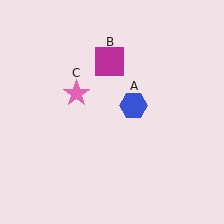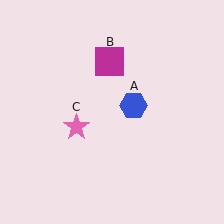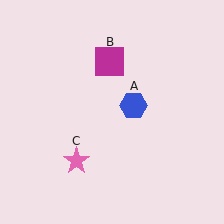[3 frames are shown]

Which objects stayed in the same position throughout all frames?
Blue hexagon (object A) and magenta square (object B) remained stationary.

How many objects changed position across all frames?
1 object changed position: pink star (object C).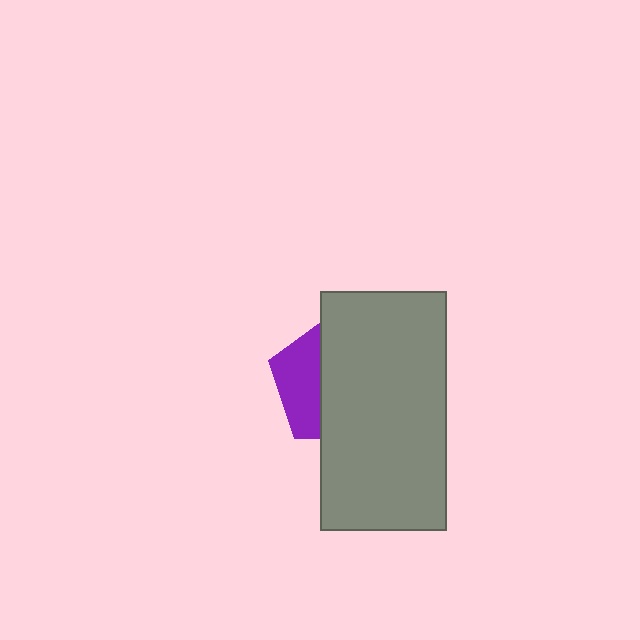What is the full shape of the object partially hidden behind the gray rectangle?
The partially hidden object is a purple pentagon.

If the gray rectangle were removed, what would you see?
You would see the complete purple pentagon.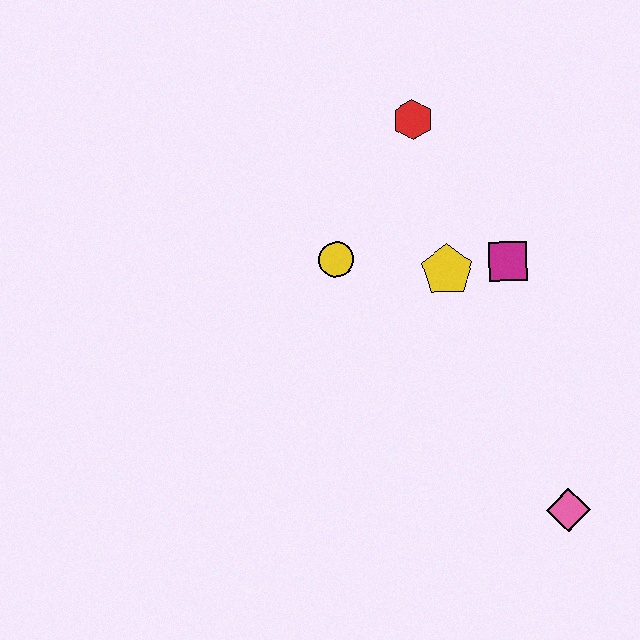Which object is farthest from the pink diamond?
The red hexagon is farthest from the pink diamond.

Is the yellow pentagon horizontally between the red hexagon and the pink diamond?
Yes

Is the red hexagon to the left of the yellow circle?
No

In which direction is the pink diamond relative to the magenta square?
The pink diamond is below the magenta square.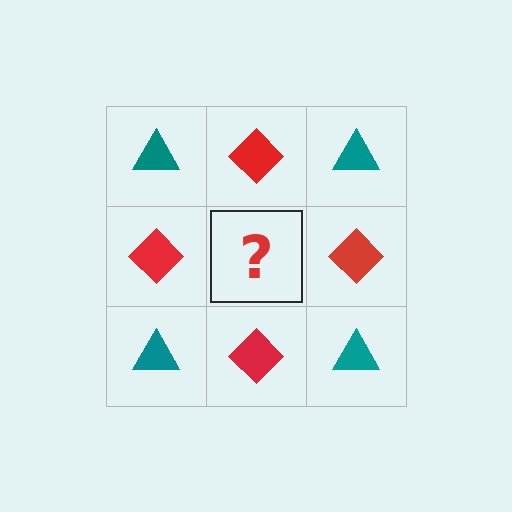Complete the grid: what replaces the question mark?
The question mark should be replaced with a teal triangle.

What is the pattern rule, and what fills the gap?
The rule is that it alternates teal triangle and red diamond in a checkerboard pattern. The gap should be filled with a teal triangle.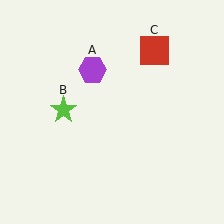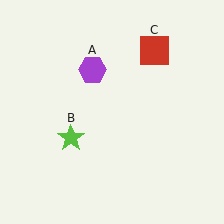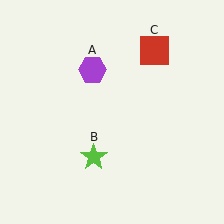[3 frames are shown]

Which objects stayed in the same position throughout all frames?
Purple hexagon (object A) and red square (object C) remained stationary.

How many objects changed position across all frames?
1 object changed position: lime star (object B).